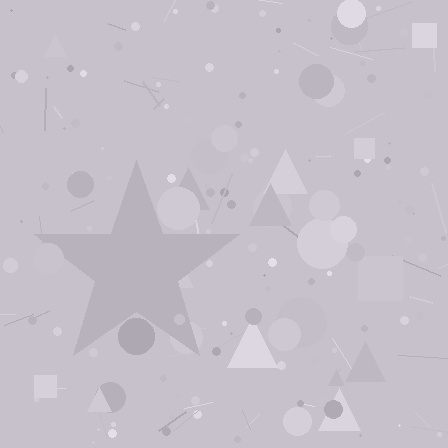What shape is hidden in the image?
A star is hidden in the image.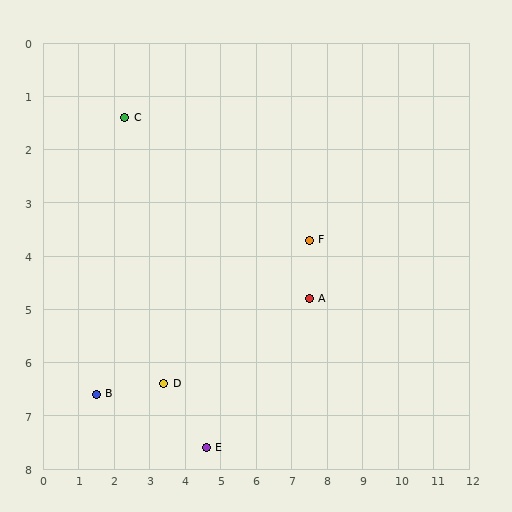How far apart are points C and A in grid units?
Points C and A are about 6.2 grid units apart.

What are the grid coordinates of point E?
Point E is at approximately (4.6, 7.6).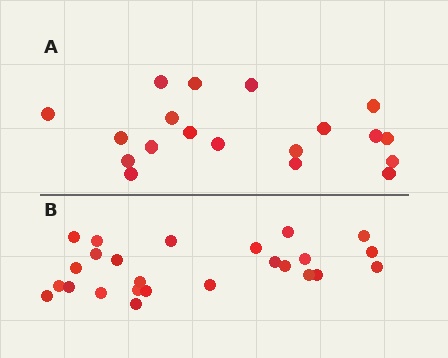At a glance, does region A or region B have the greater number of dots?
Region B (the bottom region) has more dots.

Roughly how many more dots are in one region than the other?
Region B has about 6 more dots than region A.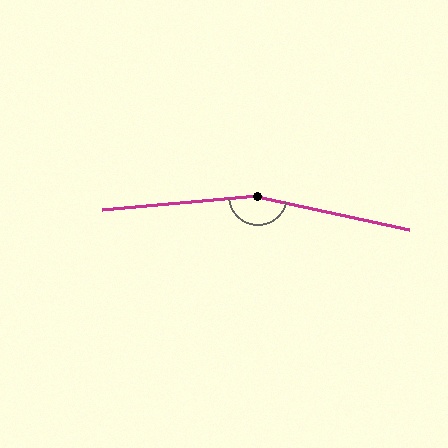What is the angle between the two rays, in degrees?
Approximately 162 degrees.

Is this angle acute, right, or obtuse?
It is obtuse.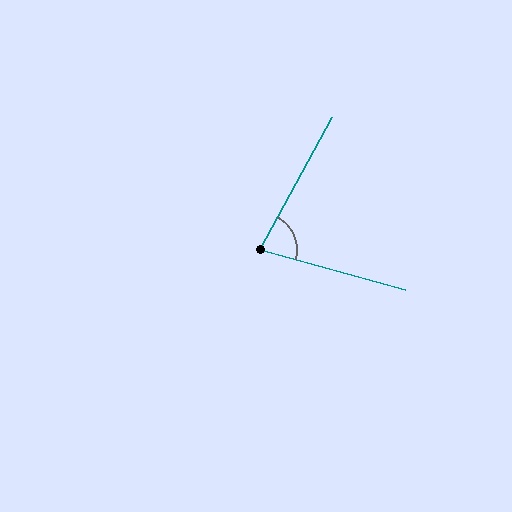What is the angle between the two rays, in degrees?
Approximately 77 degrees.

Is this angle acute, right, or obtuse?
It is acute.